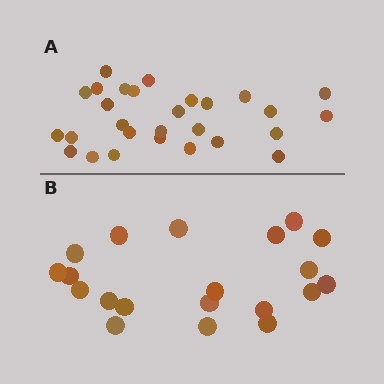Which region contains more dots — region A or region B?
Region A (the top region) has more dots.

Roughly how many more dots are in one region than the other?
Region A has roughly 8 or so more dots than region B.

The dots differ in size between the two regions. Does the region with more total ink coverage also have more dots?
No. Region B has more total ink coverage because its dots are larger, but region A actually contains more individual dots. Total area can be misleading — the number of items is what matters here.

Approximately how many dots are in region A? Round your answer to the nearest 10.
About 30 dots. (The exact count is 28, which rounds to 30.)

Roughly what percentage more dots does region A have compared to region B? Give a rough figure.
About 40% more.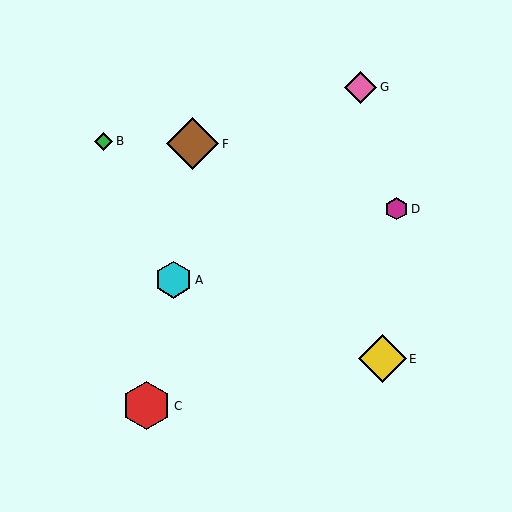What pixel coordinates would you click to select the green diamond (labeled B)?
Click at (104, 141) to select the green diamond B.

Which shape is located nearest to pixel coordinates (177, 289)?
The cyan hexagon (labeled A) at (173, 280) is nearest to that location.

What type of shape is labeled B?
Shape B is a green diamond.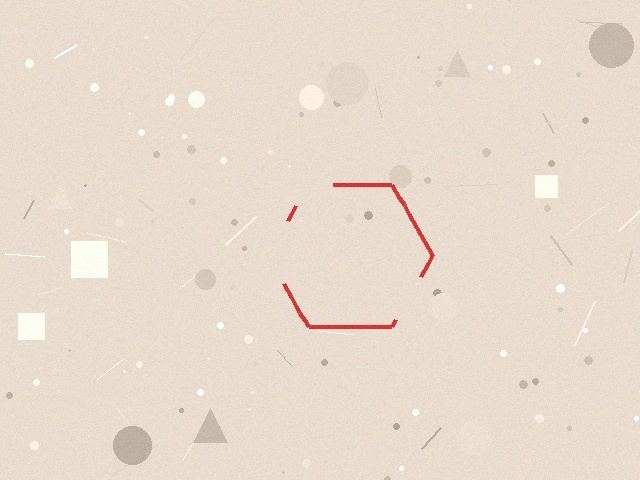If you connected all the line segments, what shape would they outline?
They would outline a hexagon.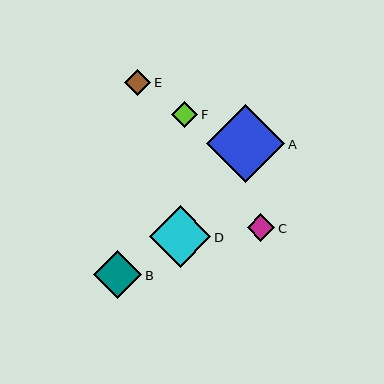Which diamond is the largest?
Diamond A is the largest with a size of approximately 78 pixels.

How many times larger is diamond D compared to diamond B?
Diamond D is approximately 1.3 times the size of diamond B.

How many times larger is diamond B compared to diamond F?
Diamond B is approximately 1.9 times the size of diamond F.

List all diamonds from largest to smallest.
From largest to smallest: A, D, B, C, E, F.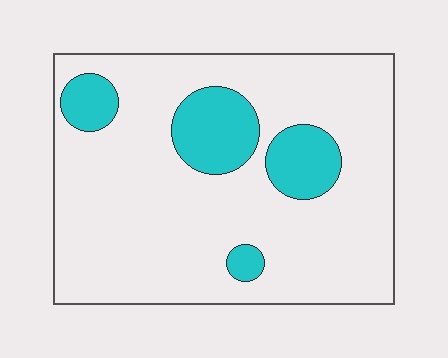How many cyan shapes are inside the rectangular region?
4.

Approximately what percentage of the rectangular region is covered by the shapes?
Approximately 15%.